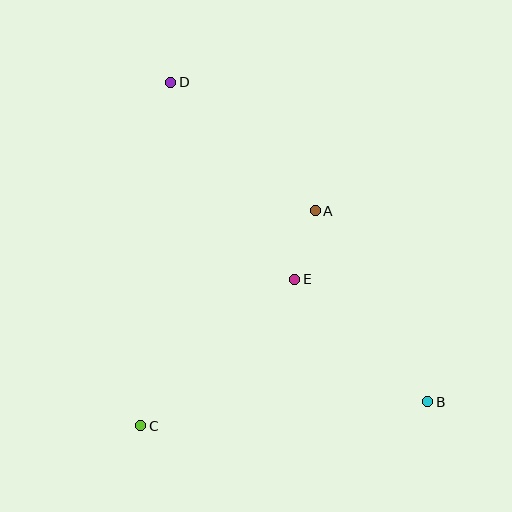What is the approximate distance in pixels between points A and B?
The distance between A and B is approximately 222 pixels.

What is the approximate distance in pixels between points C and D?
The distance between C and D is approximately 345 pixels.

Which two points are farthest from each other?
Points B and D are farthest from each other.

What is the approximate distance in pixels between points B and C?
The distance between B and C is approximately 288 pixels.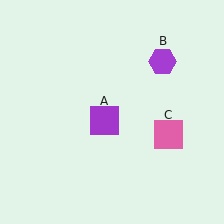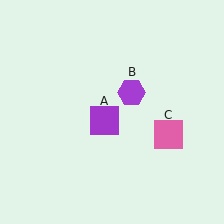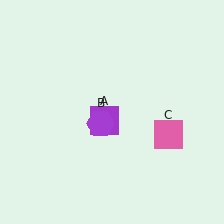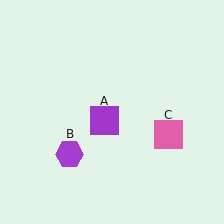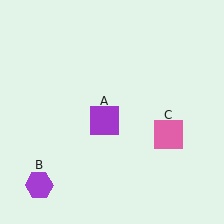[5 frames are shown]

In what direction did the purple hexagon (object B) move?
The purple hexagon (object B) moved down and to the left.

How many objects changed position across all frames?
1 object changed position: purple hexagon (object B).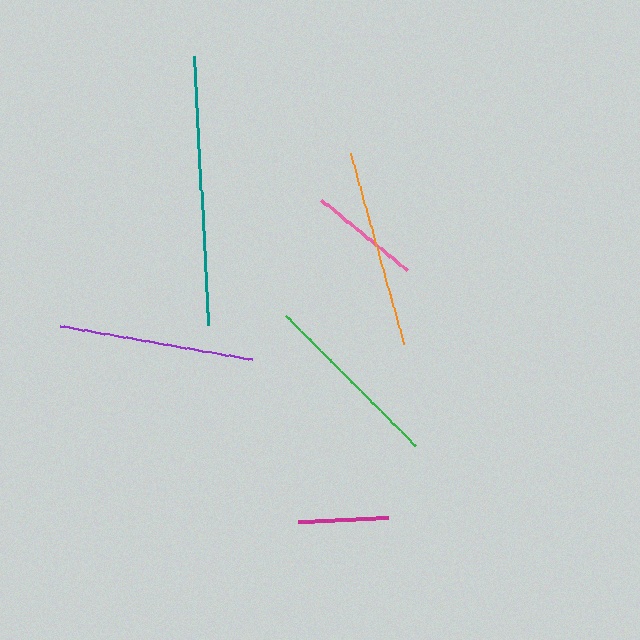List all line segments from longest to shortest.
From longest to shortest: teal, orange, purple, green, pink, magenta.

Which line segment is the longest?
The teal line is the longest at approximately 270 pixels.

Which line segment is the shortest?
The magenta line is the shortest at approximately 90 pixels.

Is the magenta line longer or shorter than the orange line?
The orange line is longer than the magenta line.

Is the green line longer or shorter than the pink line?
The green line is longer than the pink line.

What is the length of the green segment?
The green segment is approximately 185 pixels long.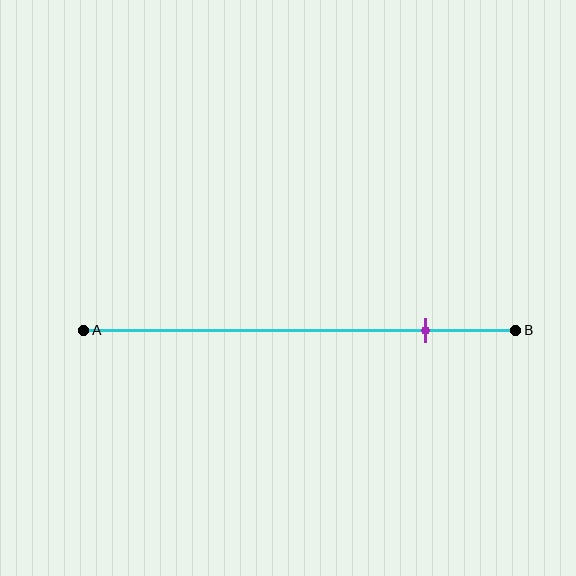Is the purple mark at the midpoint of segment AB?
No, the mark is at about 80% from A, not at the 50% midpoint.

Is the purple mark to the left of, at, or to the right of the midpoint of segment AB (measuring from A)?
The purple mark is to the right of the midpoint of segment AB.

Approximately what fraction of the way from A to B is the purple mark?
The purple mark is approximately 80% of the way from A to B.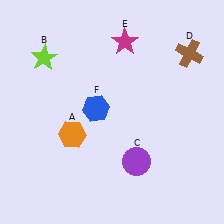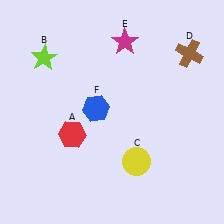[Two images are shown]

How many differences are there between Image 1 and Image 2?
There are 2 differences between the two images.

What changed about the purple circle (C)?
In Image 1, C is purple. In Image 2, it changed to yellow.